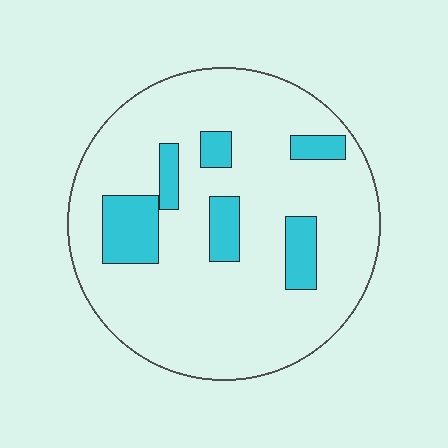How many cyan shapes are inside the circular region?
6.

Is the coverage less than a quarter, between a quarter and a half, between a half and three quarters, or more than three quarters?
Less than a quarter.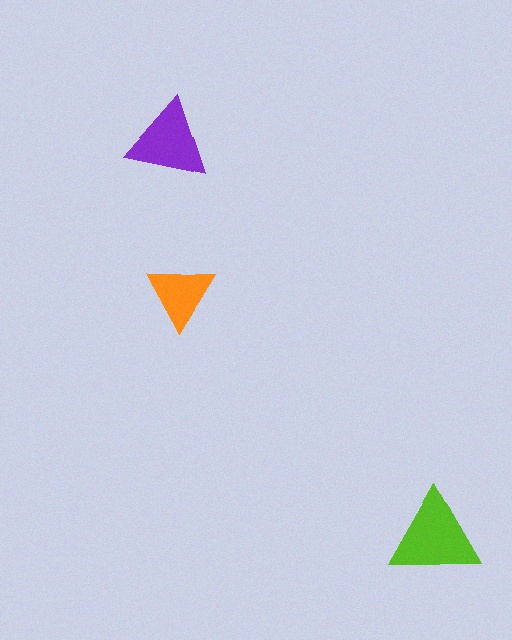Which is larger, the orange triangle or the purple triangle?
The purple one.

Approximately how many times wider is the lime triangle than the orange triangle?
About 1.5 times wider.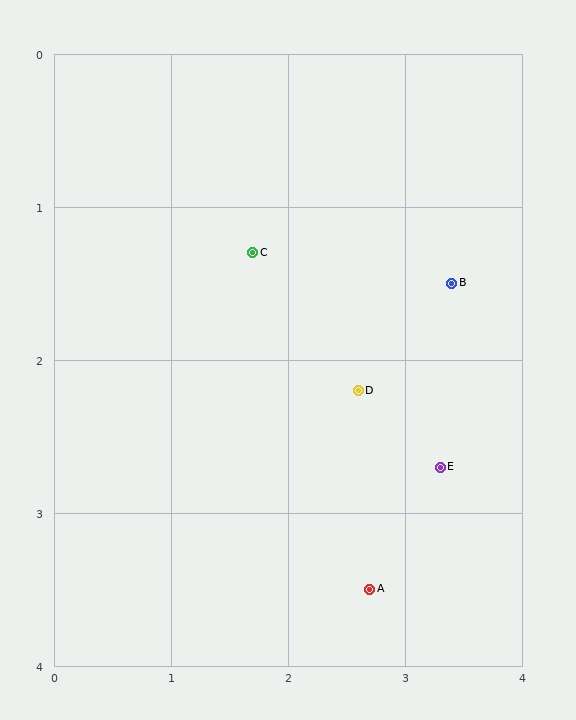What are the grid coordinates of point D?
Point D is at approximately (2.6, 2.2).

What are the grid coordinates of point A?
Point A is at approximately (2.7, 3.5).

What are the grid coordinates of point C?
Point C is at approximately (1.7, 1.3).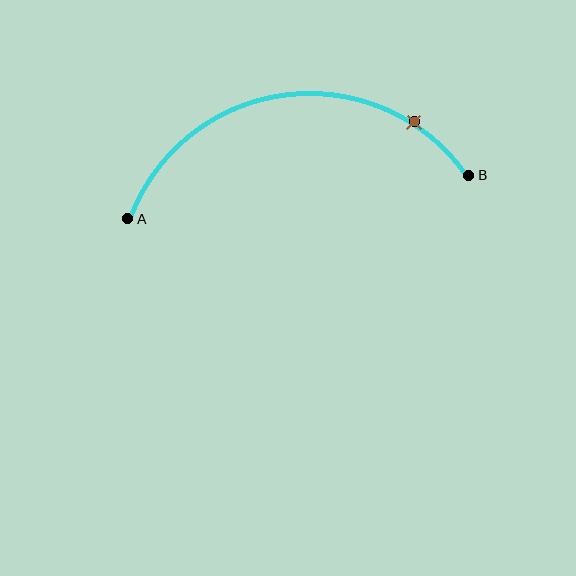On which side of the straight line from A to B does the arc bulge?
The arc bulges above the straight line connecting A and B.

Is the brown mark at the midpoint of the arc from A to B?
No. The brown mark lies on the arc but is closer to endpoint B. The arc midpoint would be at the point on the curve equidistant along the arc from both A and B.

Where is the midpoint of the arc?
The arc midpoint is the point on the curve farthest from the straight line joining A and B. It sits above that line.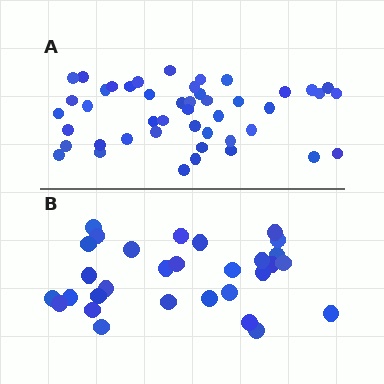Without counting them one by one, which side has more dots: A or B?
Region A (the top region) has more dots.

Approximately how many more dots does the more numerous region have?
Region A has approximately 15 more dots than region B.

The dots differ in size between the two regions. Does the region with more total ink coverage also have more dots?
No. Region B has more total ink coverage because its dots are larger, but region A actually contains more individual dots. Total area can be misleading — the number of items is what matters here.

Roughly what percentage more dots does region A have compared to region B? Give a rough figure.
About 55% more.